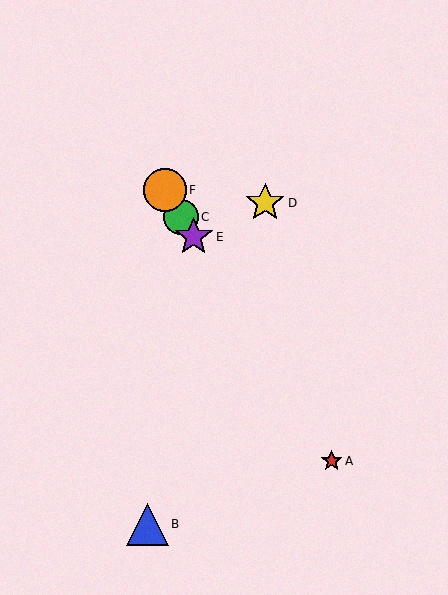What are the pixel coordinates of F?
Object F is at (165, 190).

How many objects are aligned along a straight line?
4 objects (A, C, E, F) are aligned along a straight line.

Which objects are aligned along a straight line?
Objects A, C, E, F are aligned along a straight line.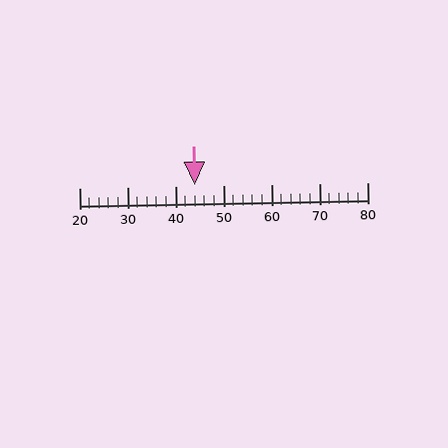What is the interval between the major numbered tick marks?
The major tick marks are spaced 10 units apart.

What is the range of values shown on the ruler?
The ruler shows values from 20 to 80.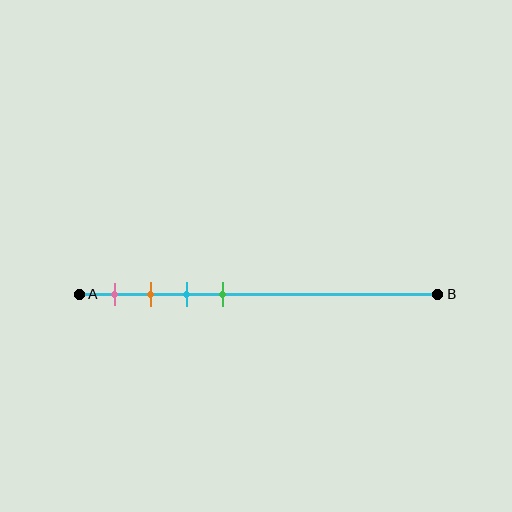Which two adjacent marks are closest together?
The orange and cyan marks are the closest adjacent pair.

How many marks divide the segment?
There are 4 marks dividing the segment.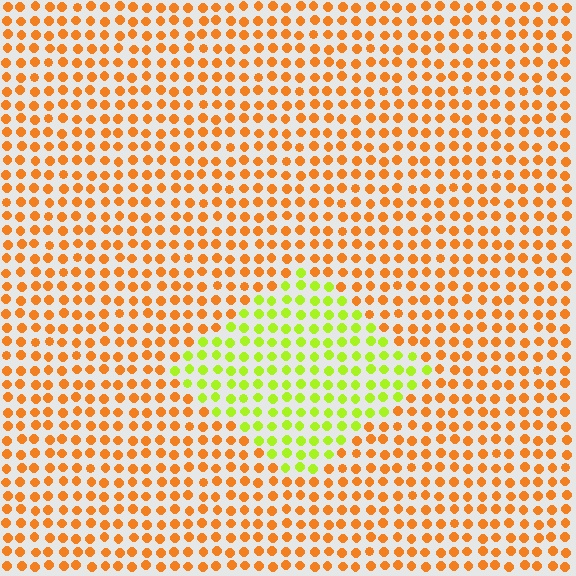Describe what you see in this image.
The image is filled with small orange elements in a uniform arrangement. A diamond-shaped region is visible where the elements are tinted to a slightly different hue, forming a subtle color boundary.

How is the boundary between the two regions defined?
The boundary is defined purely by a slight shift in hue (about 55 degrees). Spacing, size, and orientation are identical on both sides.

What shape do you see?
I see a diamond.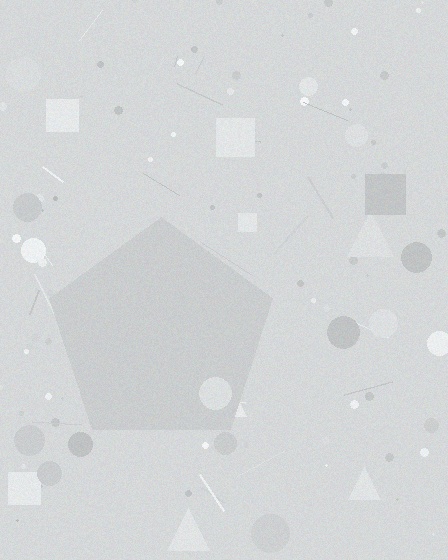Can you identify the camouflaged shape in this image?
The camouflaged shape is a pentagon.